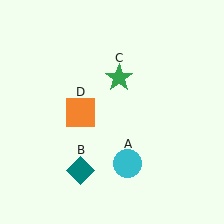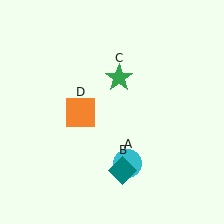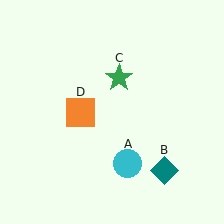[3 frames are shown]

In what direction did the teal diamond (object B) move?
The teal diamond (object B) moved right.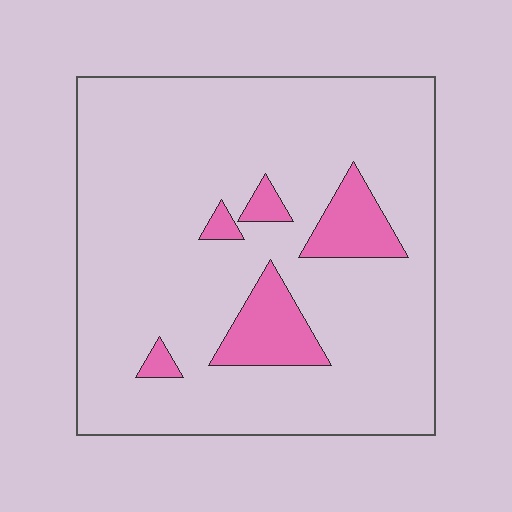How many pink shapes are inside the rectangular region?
5.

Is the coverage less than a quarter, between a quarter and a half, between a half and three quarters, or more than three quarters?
Less than a quarter.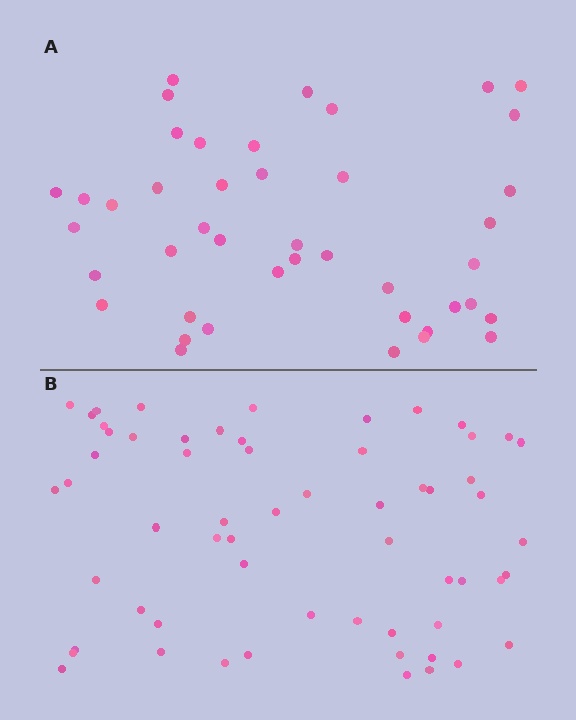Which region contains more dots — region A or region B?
Region B (the bottom region) has more dots.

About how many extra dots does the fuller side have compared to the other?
Region B has approximately 15 more dots than region A.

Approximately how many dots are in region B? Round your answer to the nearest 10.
About 60 dots.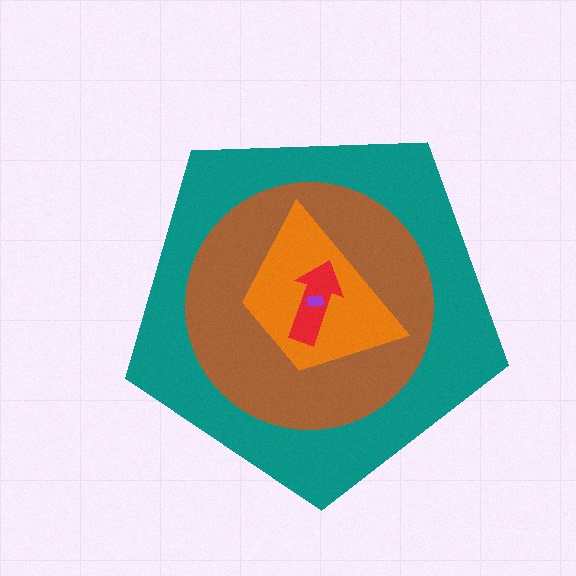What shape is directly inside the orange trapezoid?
The red arrow.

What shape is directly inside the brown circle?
The orange trapezoid.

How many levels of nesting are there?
5.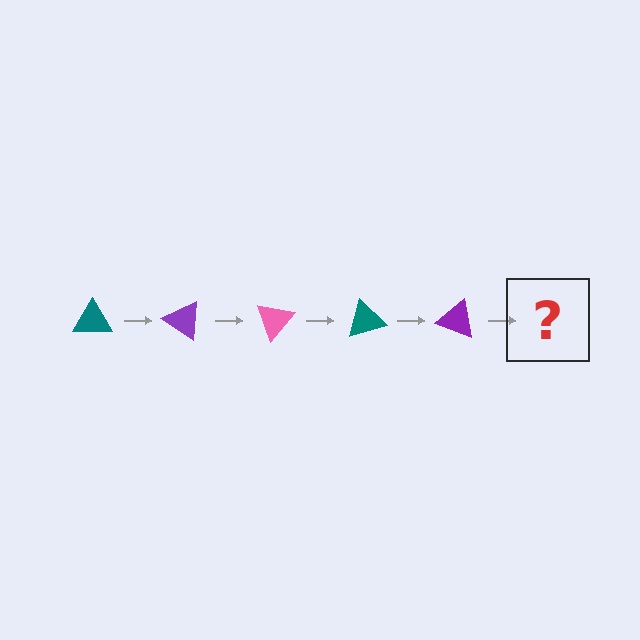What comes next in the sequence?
The next element should be a pink triangle, rotated 175 degrees from the start.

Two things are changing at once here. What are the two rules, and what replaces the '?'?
The two rules are that it rotates 35 degrees each step and the color cycles through teal, purple, and pink. The '?' should be a pink triangle, rotated 175 degrees from the start.